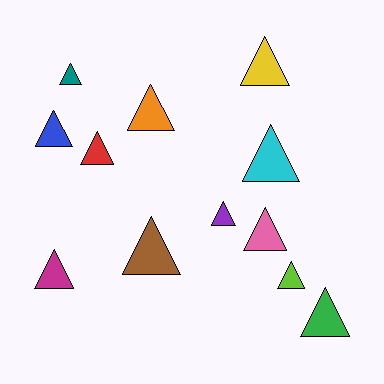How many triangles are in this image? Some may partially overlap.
There are 12 triangles.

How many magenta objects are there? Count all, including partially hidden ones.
There is 1 magenta object.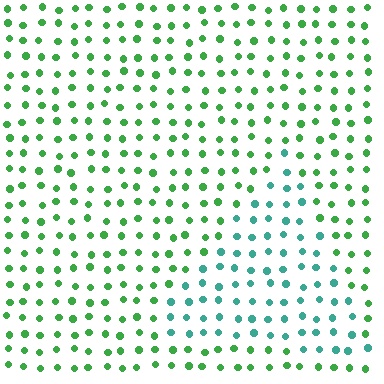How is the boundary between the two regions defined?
The boundary is defined purely by a slight shift in hue (about 43 degrees). Spacing, size, and orientation are identical on both sides.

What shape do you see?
I see a triangle.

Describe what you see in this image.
The image is filled with small green elements in a uniform arrangement. A triangle-shaped region is visible where the elements are tinted to a slightly different hue, forming a subtle color boundary.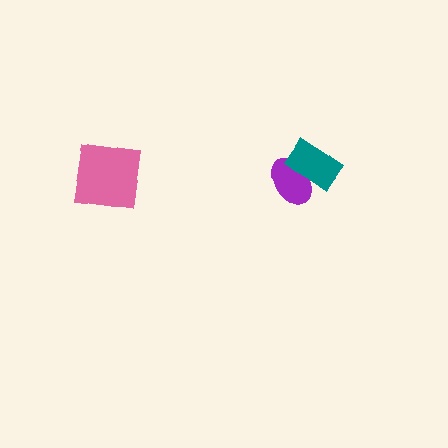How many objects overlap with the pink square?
0 objects overlap with the pink square.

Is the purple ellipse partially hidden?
Yes, it is partially covered by another shape.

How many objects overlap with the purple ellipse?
1 object overlaps with the purple ellipse.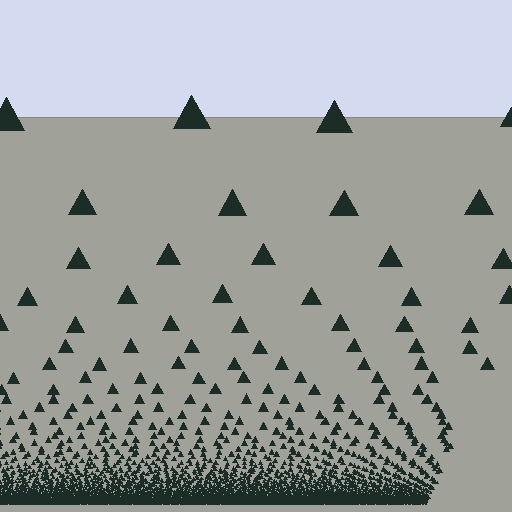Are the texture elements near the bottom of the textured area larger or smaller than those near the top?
Smaller. The gradient is inverted — elements near the bottom are smaller and denser.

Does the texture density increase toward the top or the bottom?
Density increases toward the bottom.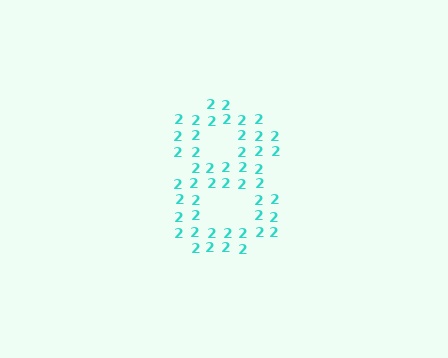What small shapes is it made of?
It is made of small digit 2's.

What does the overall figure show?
The overall figure shows the digit 8.